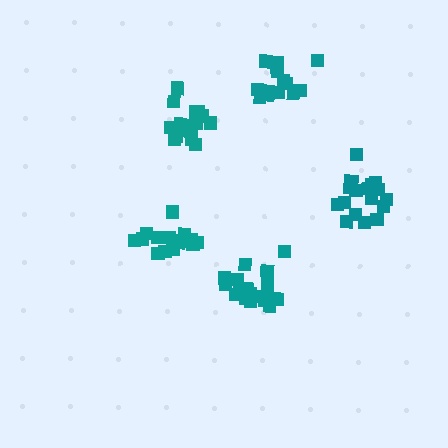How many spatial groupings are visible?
There are 5 spatial groupings.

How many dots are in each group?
Group 1: 20 dots, Group 2: 17 dots, Group 3: 16 dots, Group 4: 16 dots, Group 5: 18 dots (87 total).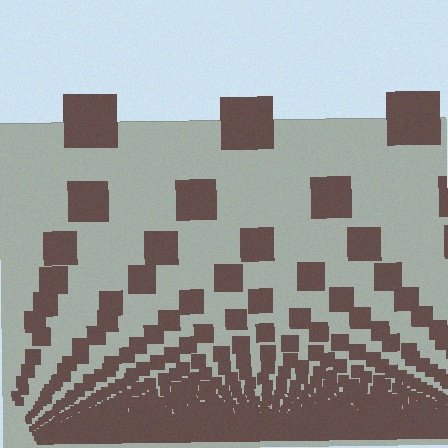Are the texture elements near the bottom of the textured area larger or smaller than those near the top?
Smaller. The gradient is inverted — elements near the bottom are smaller and denser.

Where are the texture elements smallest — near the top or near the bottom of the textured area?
Near the bottom.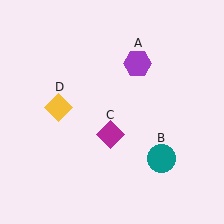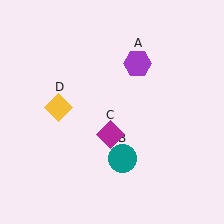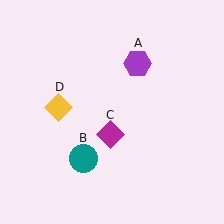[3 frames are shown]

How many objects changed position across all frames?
1 object changed position: teal circle (object B).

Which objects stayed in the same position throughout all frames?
Purple hexagon (object A) and magenta diamond (object C) and yellow diamond (object D) remained stationary.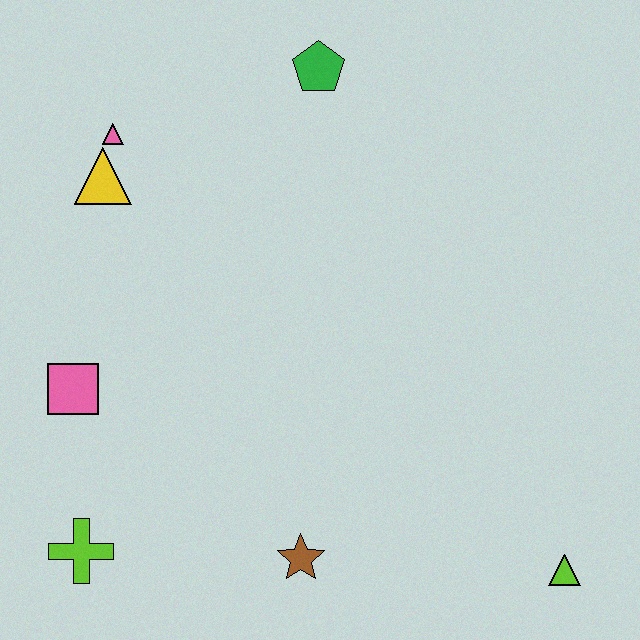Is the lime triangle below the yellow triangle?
Yes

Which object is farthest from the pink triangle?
The lime triangle is farthest from the pink triangle.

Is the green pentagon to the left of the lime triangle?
Yes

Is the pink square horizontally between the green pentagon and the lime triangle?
No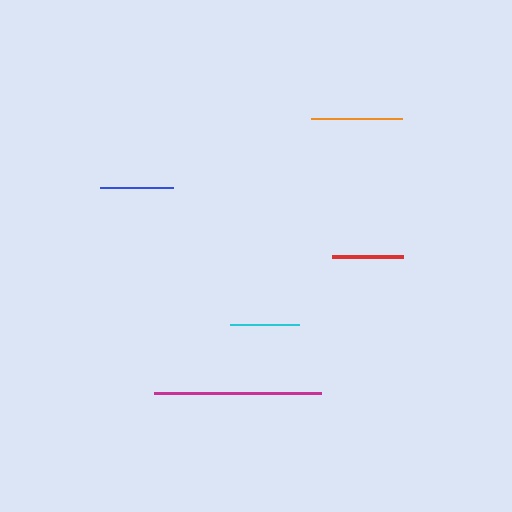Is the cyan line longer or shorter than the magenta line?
The magenta line is longer than the cyan line.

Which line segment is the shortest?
The cyan line is the shortest at approximately 70 pixels.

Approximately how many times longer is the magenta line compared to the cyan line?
The magenta line is approximately 2.4 times the length of the cyan line.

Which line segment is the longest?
The magenta line is the longest at approximately 167 pixels.